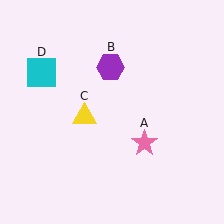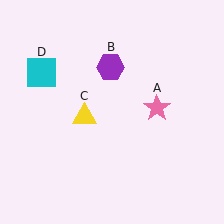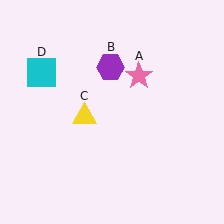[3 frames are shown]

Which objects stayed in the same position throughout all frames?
Purple hexagon (object B) and yellow triangle (object C) and cyan square (object D) remained stationary.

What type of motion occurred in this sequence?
The pink star (object A) rotated counterclockwise around the center of the scene.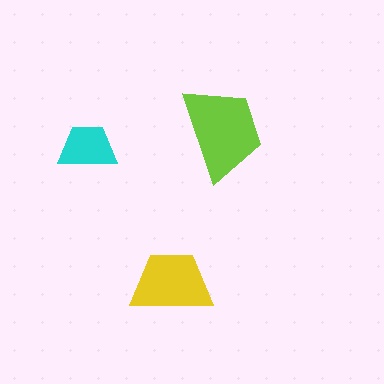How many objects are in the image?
There are 3 objects in the image.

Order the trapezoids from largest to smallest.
the lime one, the yellow one, the cyan one.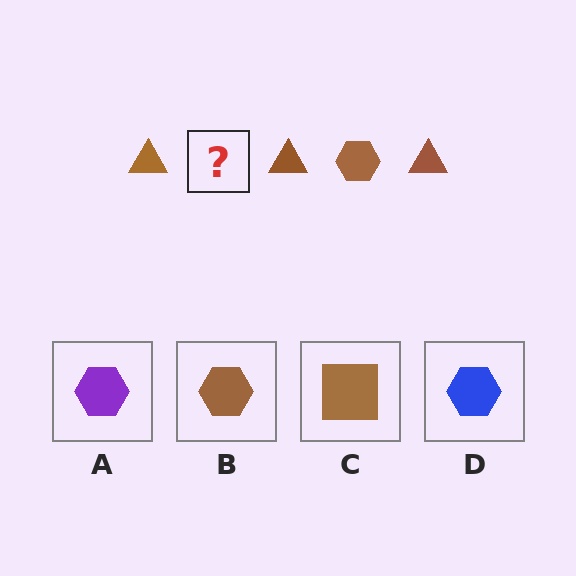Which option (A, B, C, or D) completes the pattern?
B.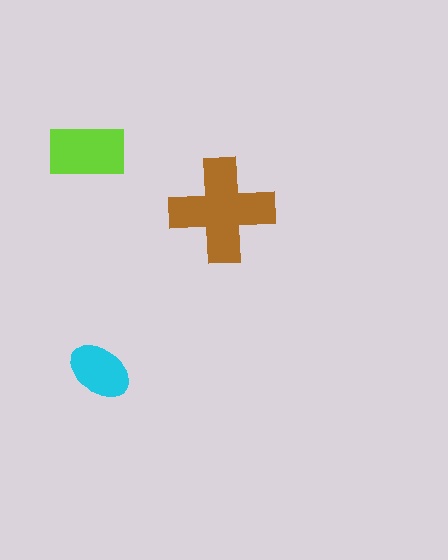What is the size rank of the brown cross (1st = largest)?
1st.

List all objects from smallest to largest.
The cyan ellipse, the lime rectangle, the brown cross.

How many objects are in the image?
There are 3 objects in the image.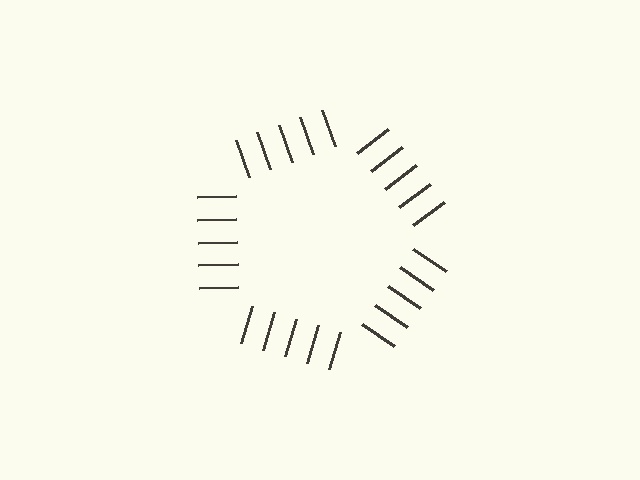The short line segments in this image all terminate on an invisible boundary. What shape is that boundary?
An illusory pentagon — the line segments terminate on its edges but no continuous stroke is drawn.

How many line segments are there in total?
25 — 5 along each of the 5 edges.